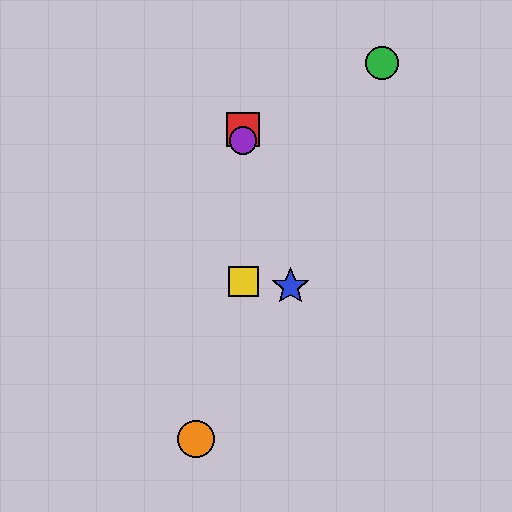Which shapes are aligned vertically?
The red square, the yellow square, the purple circle are aligned vertically.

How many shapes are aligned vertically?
3 shapes (the red square, the yellow square, the purple circle) are aligned vertically.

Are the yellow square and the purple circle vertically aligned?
Yes, both are at x≈243.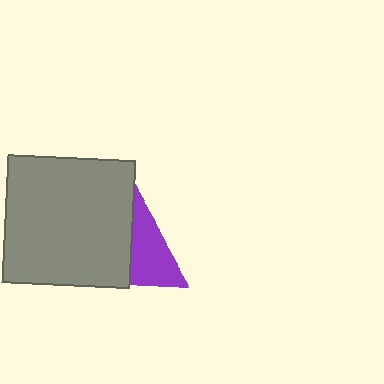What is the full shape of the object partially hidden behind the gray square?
The partially hidden object is a purple triangle.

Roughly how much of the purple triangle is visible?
About half of it is visible (roughly 50%).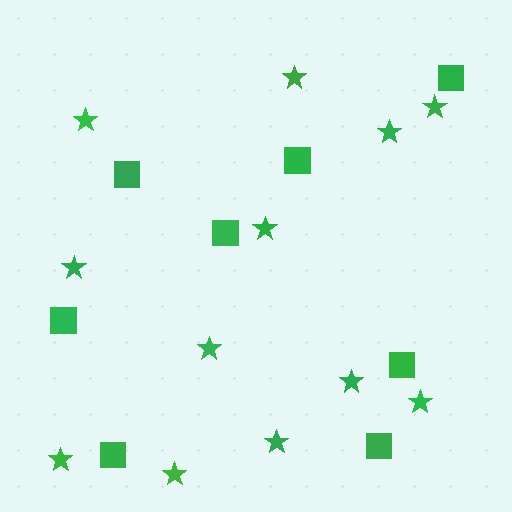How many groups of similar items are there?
There are 2 groups: one group of squares (8) and one group of stars (12).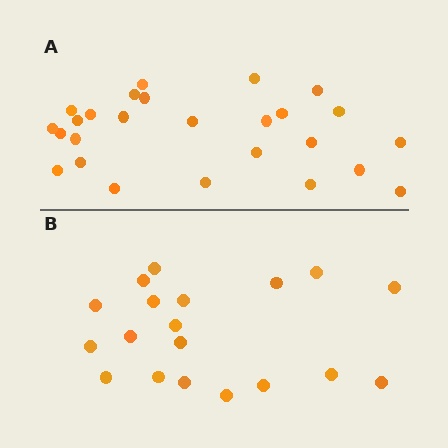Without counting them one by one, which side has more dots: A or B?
Region A (the top region) has more dots.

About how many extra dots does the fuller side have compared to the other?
Region A has roughly 8 or so more dots than region B.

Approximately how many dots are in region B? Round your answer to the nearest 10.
About 20 dots. (The exact count is 19, which rounds to 20.)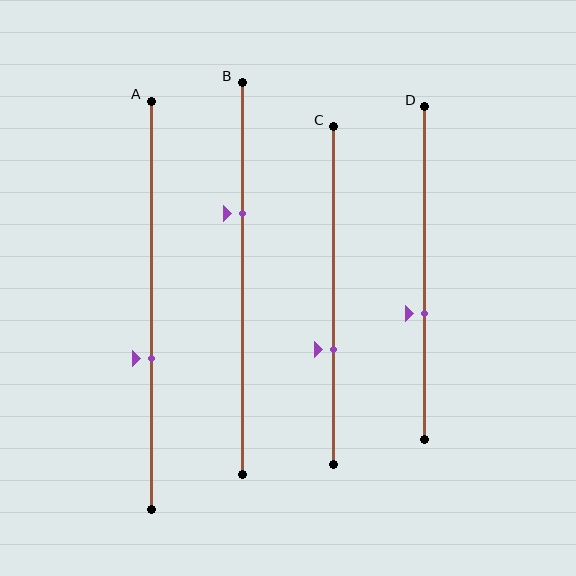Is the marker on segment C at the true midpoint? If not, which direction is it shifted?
No, the marker on segment C is shifted downward by about 16% of the segment length.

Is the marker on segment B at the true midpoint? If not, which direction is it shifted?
No, the marker on segment B is shifted upward by about 17% of the segment length.